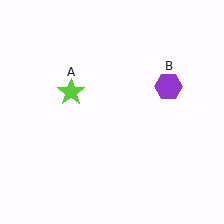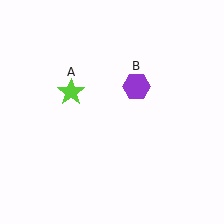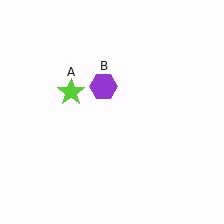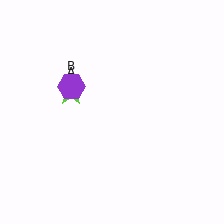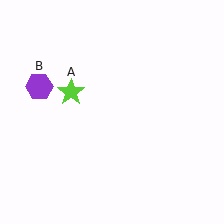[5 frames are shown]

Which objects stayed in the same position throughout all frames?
Lime star (object A) remained stationary.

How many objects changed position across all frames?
1 object changed position: purple hexagon (object B).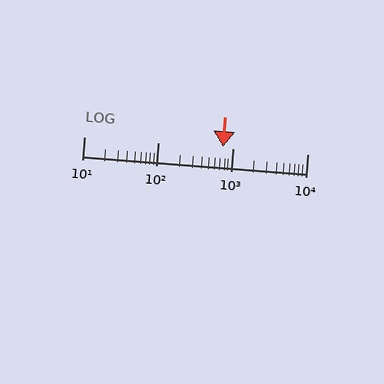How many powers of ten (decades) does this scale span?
The scale spans 3 decades, from 10 to 10000.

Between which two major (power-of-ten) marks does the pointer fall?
The pointer is between 100 and 1000.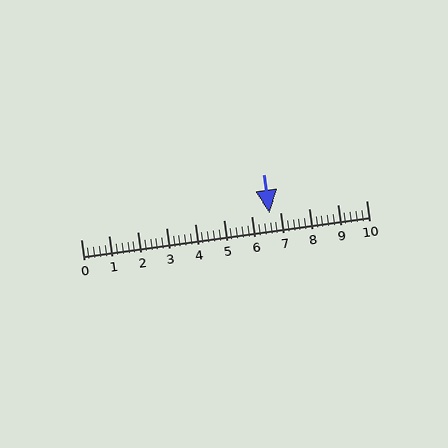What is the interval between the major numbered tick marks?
The major tick marks are spaced 1 units apart.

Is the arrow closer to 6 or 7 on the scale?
The arrow is closer to 7.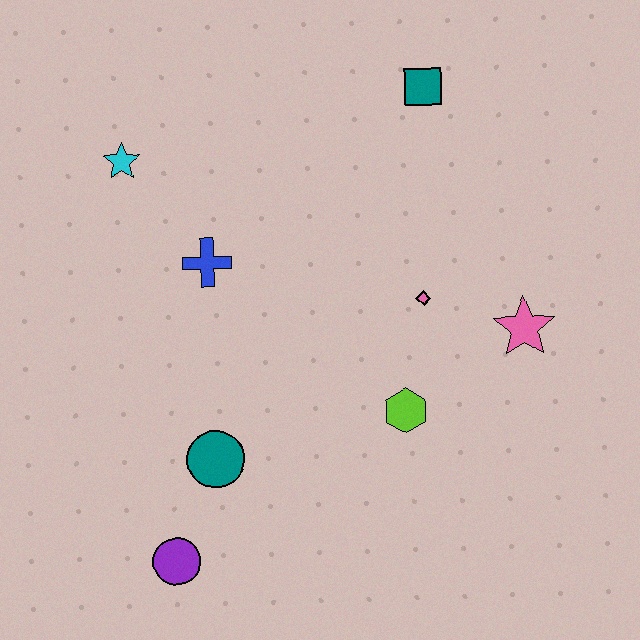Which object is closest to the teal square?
The pink diamond is closest to the teal square.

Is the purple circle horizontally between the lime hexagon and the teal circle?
No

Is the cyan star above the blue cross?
Yes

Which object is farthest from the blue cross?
The pink star is farthest from the blue cross.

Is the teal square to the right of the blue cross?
Yes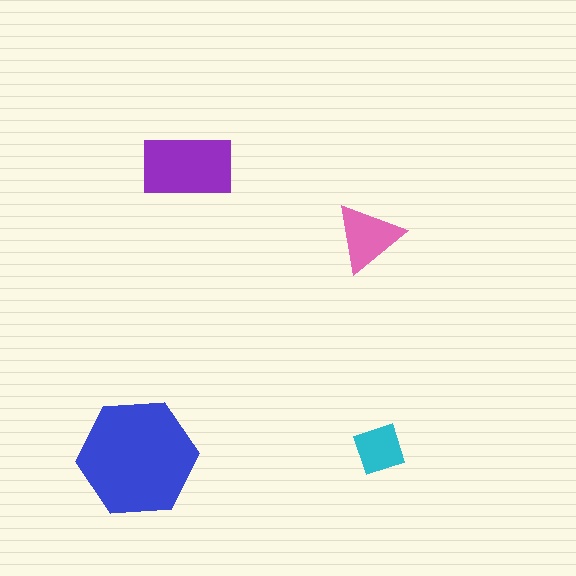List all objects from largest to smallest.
The blue hexagon, the purple rectangle, the pink triangle, the cyan square.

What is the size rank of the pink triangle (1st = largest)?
3rd.